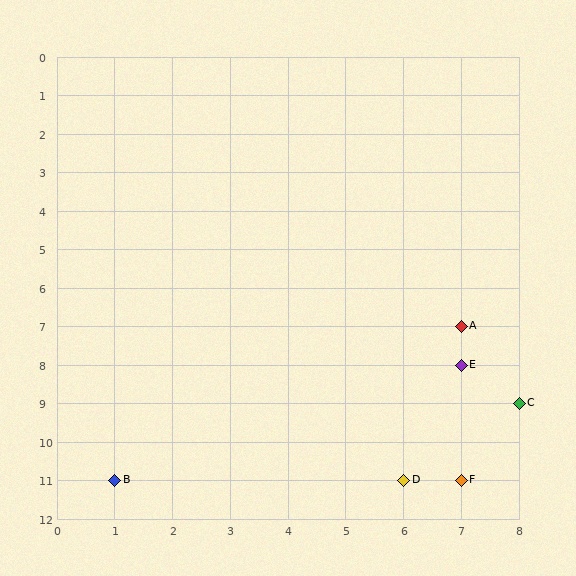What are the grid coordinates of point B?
Point B is at grid coordinates (1, 11).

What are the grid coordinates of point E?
Point E is at grid coordinates (7, 8).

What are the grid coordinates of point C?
Point C is at grid coordinates (8, 9).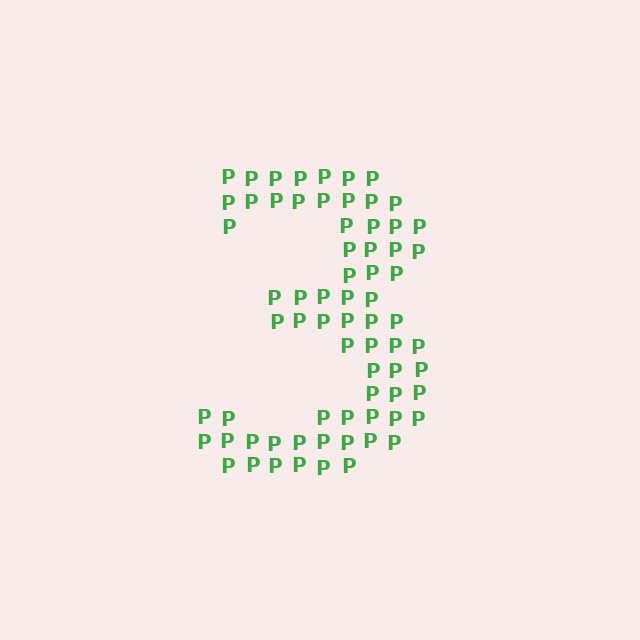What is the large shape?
The large shape is the digit 3.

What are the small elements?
The small elements are letter P's.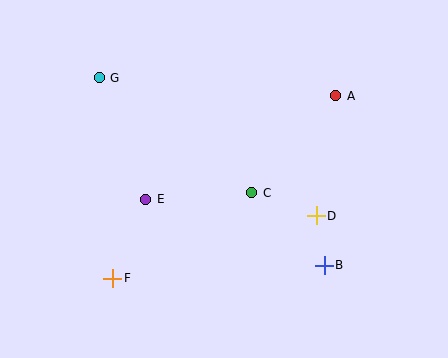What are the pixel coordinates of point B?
Point B is at (324, 265).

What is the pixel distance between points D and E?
The distance between D and E is 171 pixels.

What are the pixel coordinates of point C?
Point C is at (252, 193).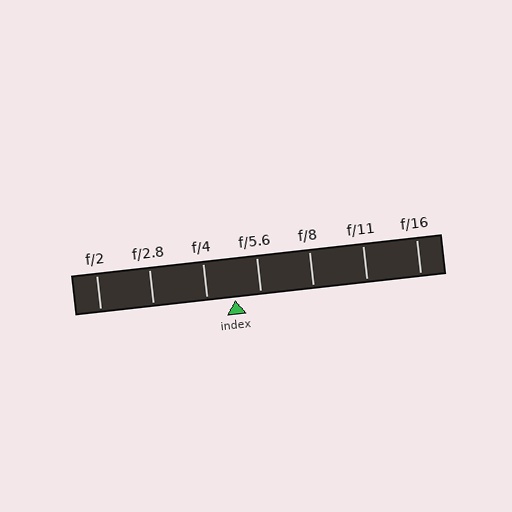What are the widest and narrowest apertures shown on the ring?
The widest aperture shown is f/2 and the narrowest is f/16.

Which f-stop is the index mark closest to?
The index mark is closest to f/5.6.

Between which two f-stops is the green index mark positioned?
The index mark is between f/4 and f/5.6.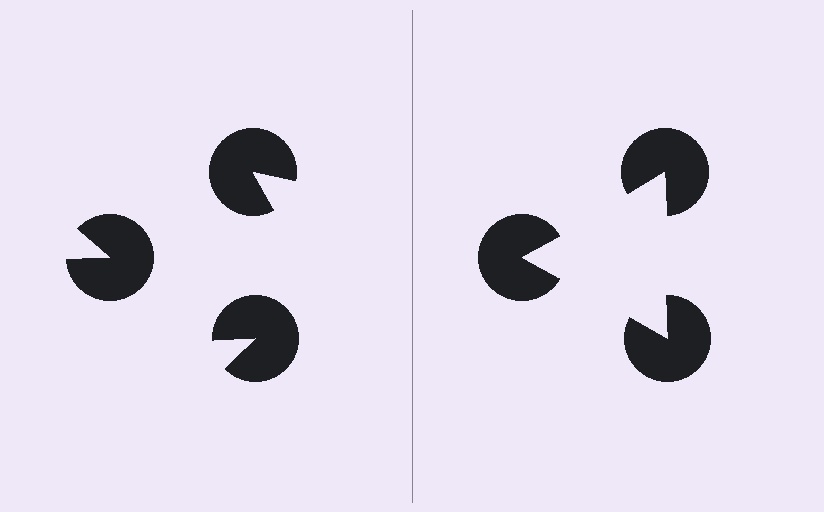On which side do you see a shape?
An illusory triangle appears on the right side. On the left side the wedge cuts are rotated, so no coherent shape forms.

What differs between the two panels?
The pac-man discs are positioned identically on both sides; only the wedge orientations differ. On the right they align to a triangle; on the left they are misaligned.